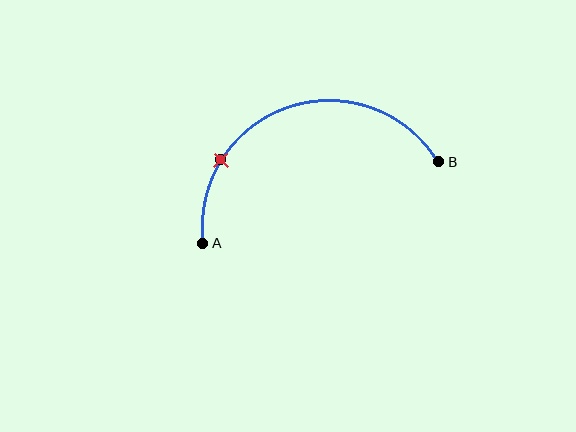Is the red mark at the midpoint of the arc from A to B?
No. The red mark lies on the arc but is closer to endpoint A. The arc midpoint would be at the point on the curve equidistant along the arc from both A and B.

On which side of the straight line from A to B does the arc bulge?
The arc bulges above the straight line connecting A and B.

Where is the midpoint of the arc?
The arc midpoint is the point on the curve farthest from the straight line joining A and B. It sits above that line.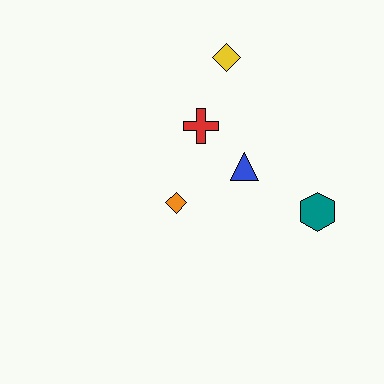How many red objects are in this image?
There is 1 red object.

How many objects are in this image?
There are 5 objects.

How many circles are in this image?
There are no circles.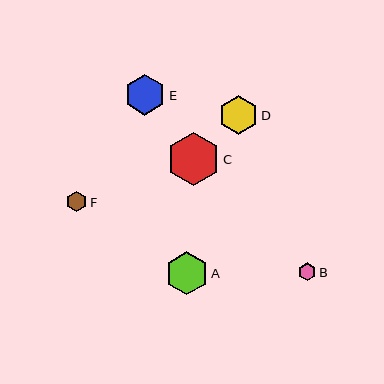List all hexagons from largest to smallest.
From largest to smallest: C, A, E, D, F, B.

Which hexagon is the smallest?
Hexagon B is the smallest with a size of approximately 18 pixels.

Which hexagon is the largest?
Hexagon C is the largest with a size of approximately 52 pixels.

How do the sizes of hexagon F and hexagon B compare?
Hexagon F and hexagon B are approximately the same size.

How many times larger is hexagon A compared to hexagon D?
Hexagon A is approximately 1.1 times the size of hexagon D.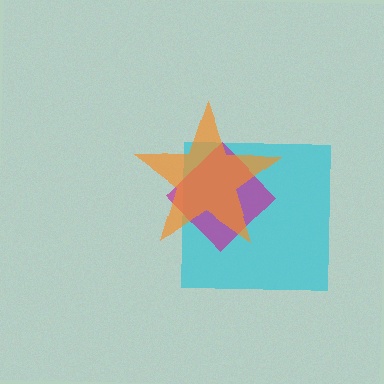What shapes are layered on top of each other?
The layered shapes are: a cyan square, a magenta diamond, an orange star.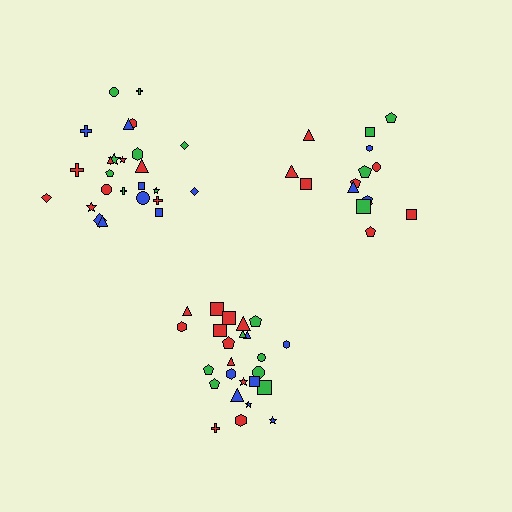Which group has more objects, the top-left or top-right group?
The top-left group.